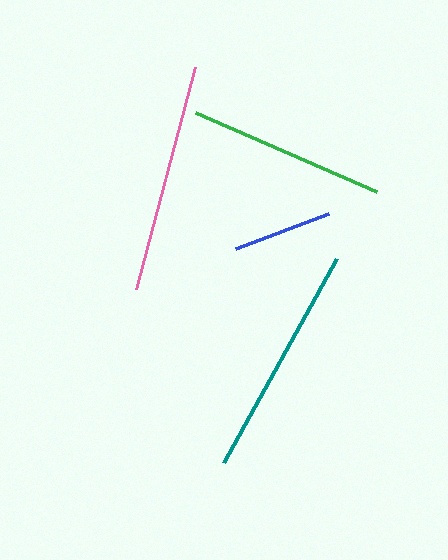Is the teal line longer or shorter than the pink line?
The teal line is longer than the pink line.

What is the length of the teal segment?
The teal segment is approximately 234 pixels long.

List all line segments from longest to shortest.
From longest to shortest: teal, pink, green, blue.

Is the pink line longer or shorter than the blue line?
The pink line is longer than the blue line.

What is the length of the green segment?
The green segment is approximately 198 pixels long.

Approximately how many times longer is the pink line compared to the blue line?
The pink line is approximately 2.3 times the length of the blue line.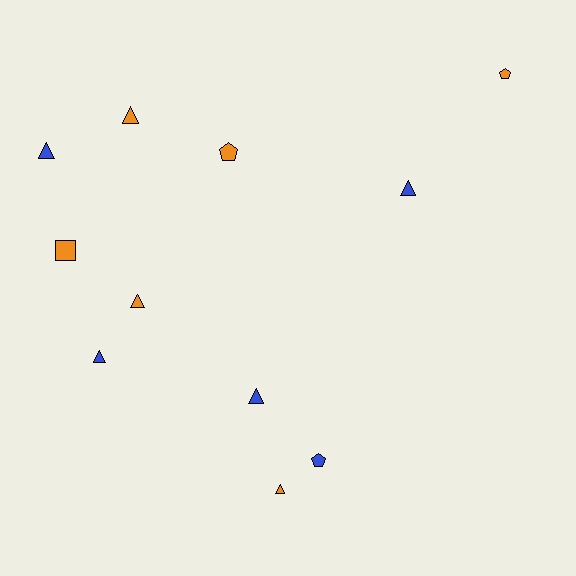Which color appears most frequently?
Orange, with 6 objects.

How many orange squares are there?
There is 1 orange square.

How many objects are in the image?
There are 11 objects.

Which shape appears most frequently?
Triangle, with 7 objects.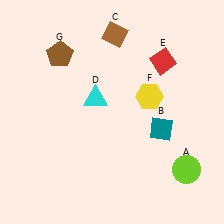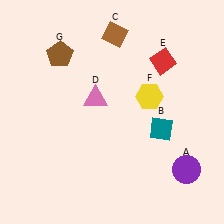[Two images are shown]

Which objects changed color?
A changed from lime to purple. D changed from cyan to pink.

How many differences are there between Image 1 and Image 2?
There are 2 differences between the two images.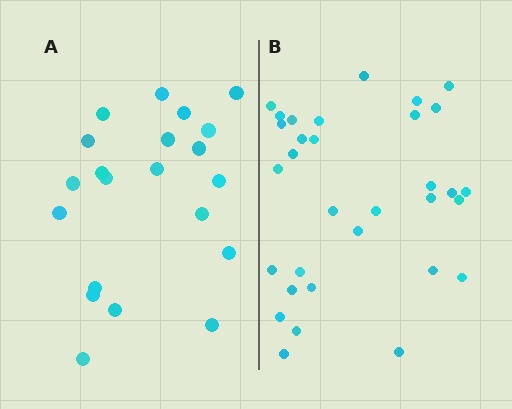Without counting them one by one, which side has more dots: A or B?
Region B (the right region) has more dots.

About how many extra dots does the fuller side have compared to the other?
Region B has roughly 12 or so more dots than region A.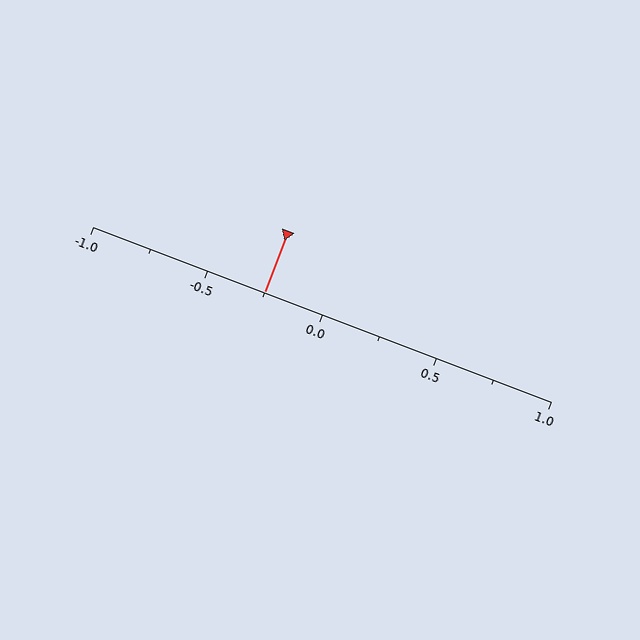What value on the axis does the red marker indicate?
The marker indicates approximately -0.25.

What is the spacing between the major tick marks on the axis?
The major ticks are spaced 0.5 apart.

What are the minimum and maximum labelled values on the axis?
The axis runs from -1.0 to 1.0.